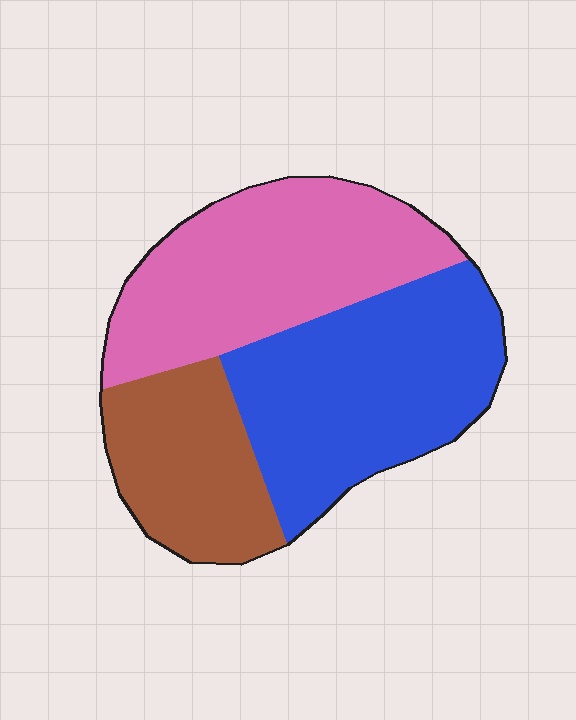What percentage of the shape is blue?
Blue covers about 40% of the shape.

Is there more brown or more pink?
Pink.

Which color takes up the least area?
Brown, at roughly 25%.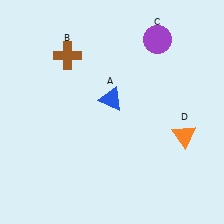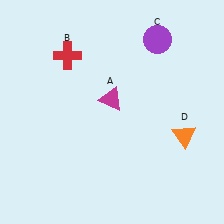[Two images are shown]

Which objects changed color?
A changed from blue to magenta. B changed from brown to red.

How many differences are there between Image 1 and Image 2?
There are 2 differences between the two images.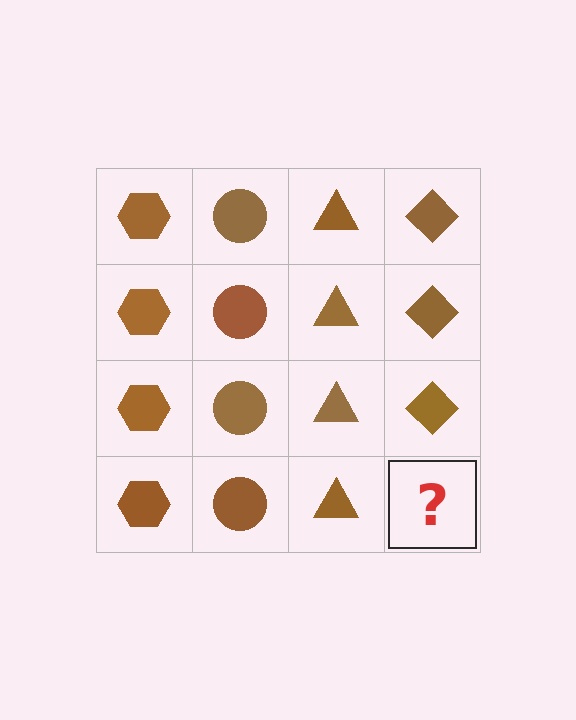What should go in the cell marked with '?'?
The missing cell should contain a brown diamond.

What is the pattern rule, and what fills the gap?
The rule is that each column has a consistent shape. The gap should be filled with a brown diamond.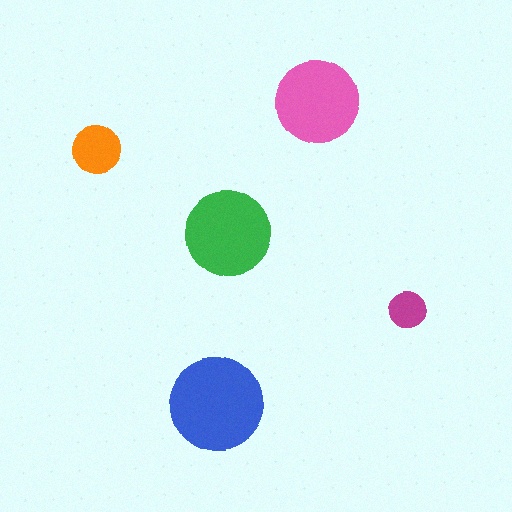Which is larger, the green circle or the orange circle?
The green one.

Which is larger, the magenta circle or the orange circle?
The orange one.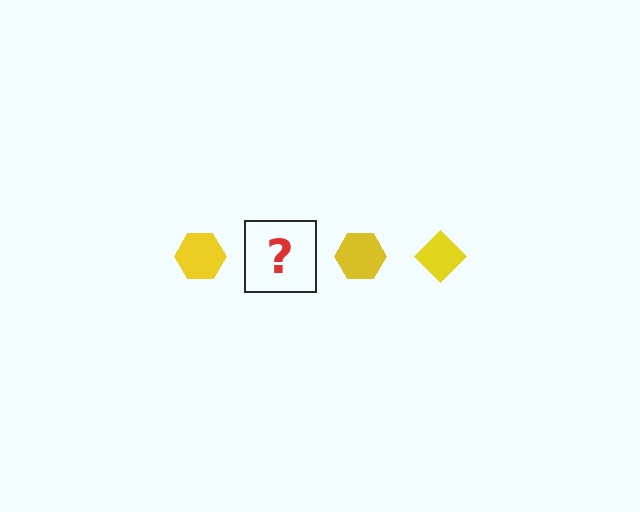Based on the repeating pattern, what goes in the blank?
The blank should be a yellow diamond.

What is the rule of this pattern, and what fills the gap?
The rule is that the pattern cycles through hexagon, diamond shapes in yellow. The gap should be filled with a yellow diamond.